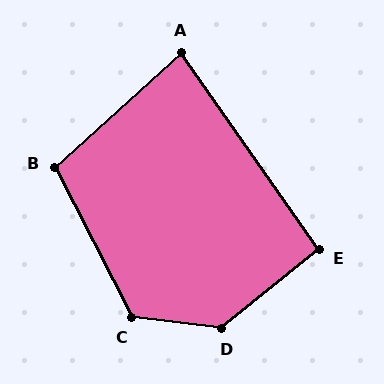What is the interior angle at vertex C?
Approximately 124 degrees (obtuse).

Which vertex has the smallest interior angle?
A, at approximately 83 degrees.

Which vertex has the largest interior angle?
D, at approximately 134 degrees.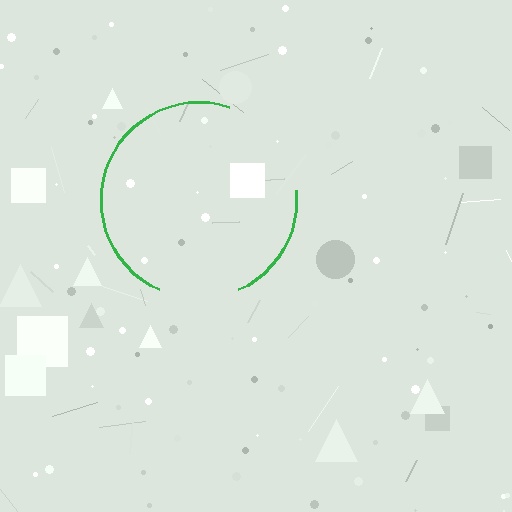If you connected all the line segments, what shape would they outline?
They would outline a circle.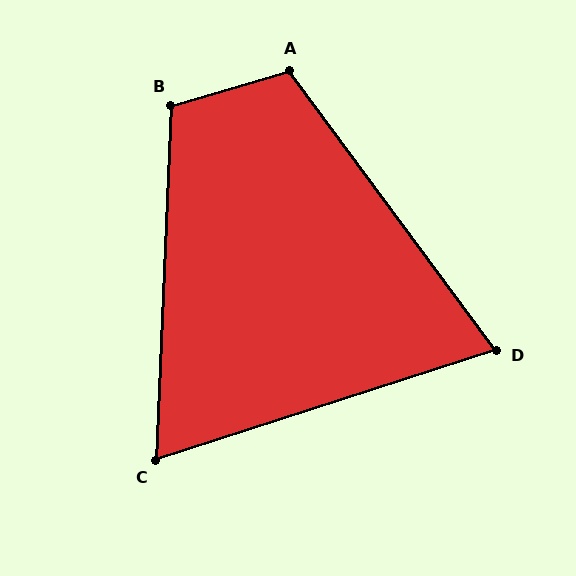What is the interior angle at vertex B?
Approximately 109 degrees (obtuse).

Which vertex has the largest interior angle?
A, at approximately 110 degrees.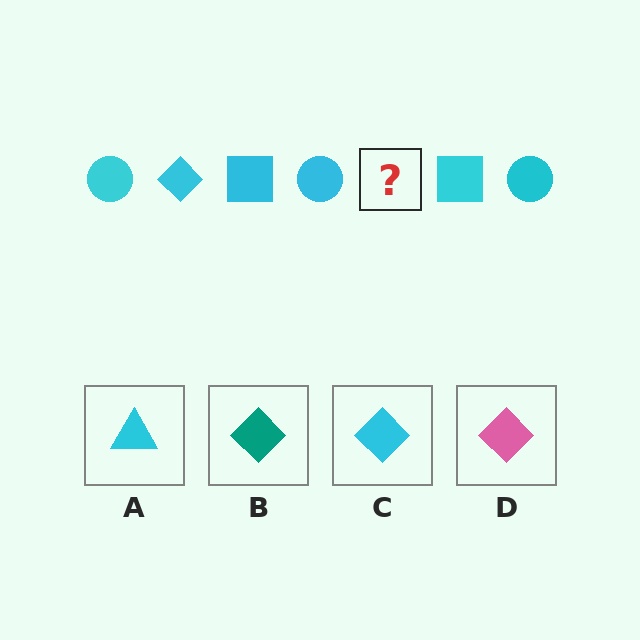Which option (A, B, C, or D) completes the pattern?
C.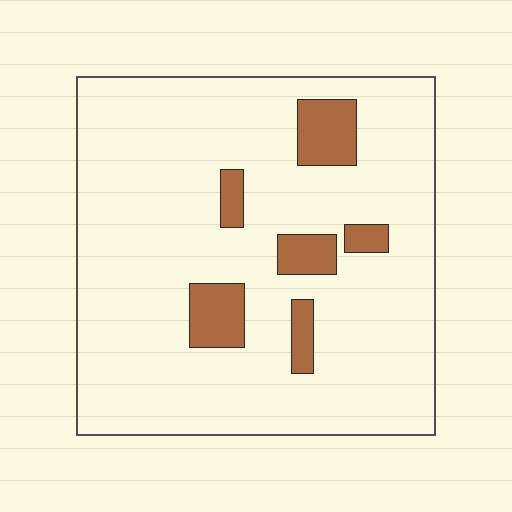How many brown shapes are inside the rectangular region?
6.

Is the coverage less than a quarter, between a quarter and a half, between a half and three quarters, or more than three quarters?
Less than a quarter.